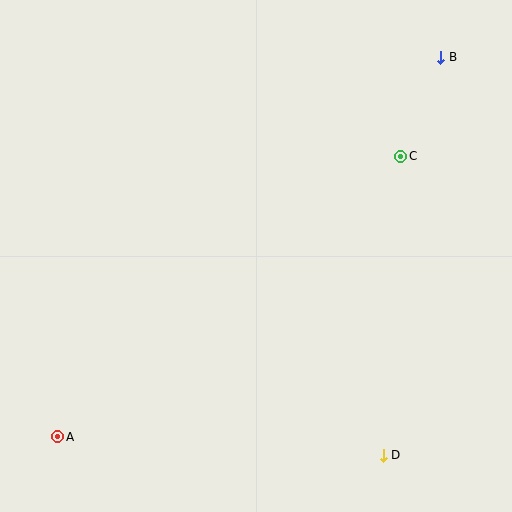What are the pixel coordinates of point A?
Point A is at (58, 437).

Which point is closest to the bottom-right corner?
Point D is closest to the bottom-right corner.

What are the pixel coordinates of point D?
Point D is at (383, 455).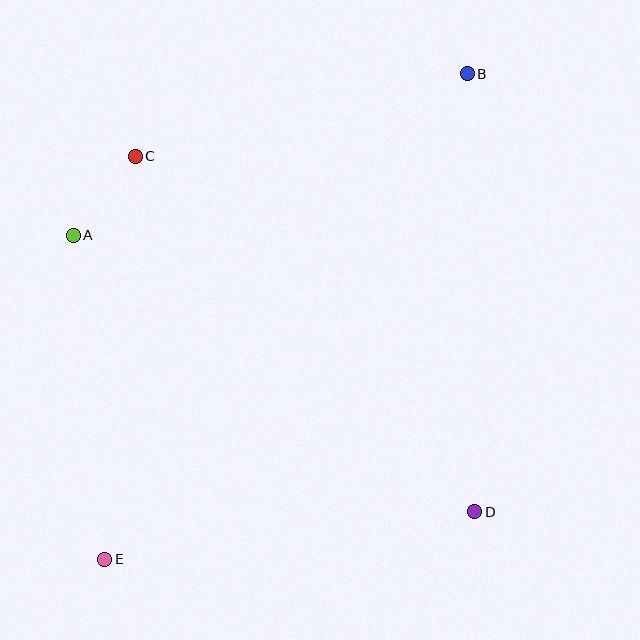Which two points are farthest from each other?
Points B and E are farthest from each other.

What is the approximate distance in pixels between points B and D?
The distance between B and D is approximately 438 pixels.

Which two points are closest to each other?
Points A and C are closest to each other.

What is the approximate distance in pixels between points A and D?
The distance between A and D is approximately 487 pixels.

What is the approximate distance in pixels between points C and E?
The distance between C and E is approximately 404 pixels.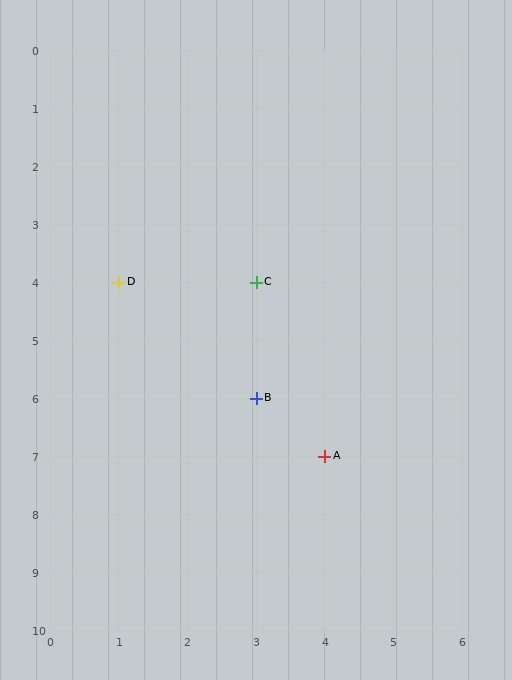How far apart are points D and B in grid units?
Points D and B are 2 columns and 2 rows apart (about 2.8 grid units diagonally).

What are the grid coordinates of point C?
Point C is at grid coordinates (3, 4).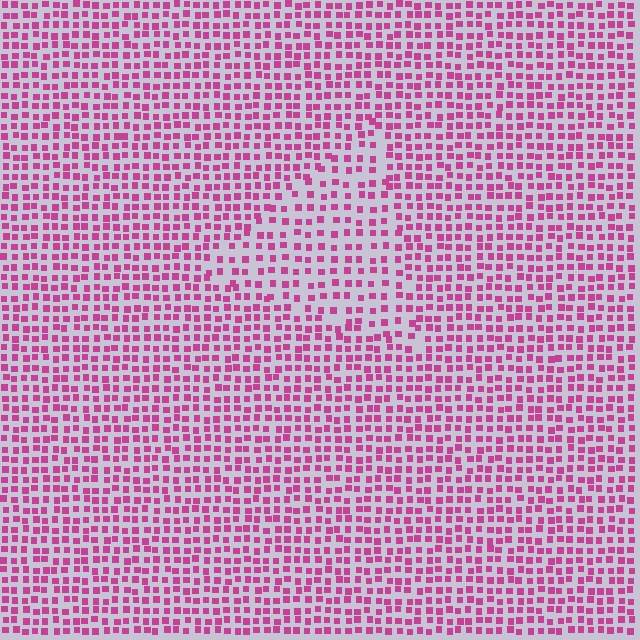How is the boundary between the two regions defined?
The boundary is defined by a change in element density (approximately 1.6x ratio). All elements are the same color, size, and shape.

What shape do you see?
I see a triangle.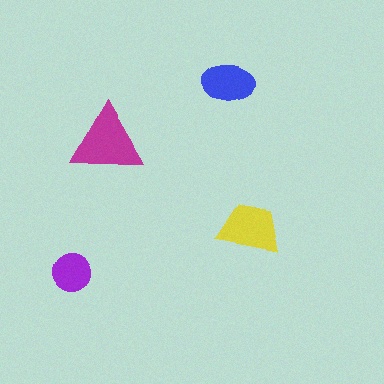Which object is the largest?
The magenta triangle.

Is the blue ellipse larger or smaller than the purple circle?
Larger.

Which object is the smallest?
The purple circle.